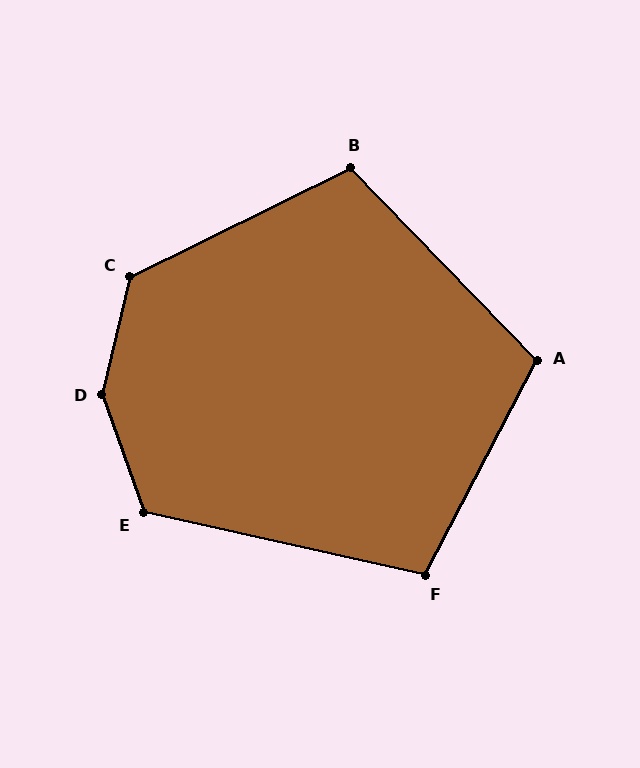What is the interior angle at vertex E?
Approximately 122 degrees (obtuse).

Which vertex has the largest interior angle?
D, at approximately 147 degrees.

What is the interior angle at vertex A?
Approximately 109 degrees (obtuse).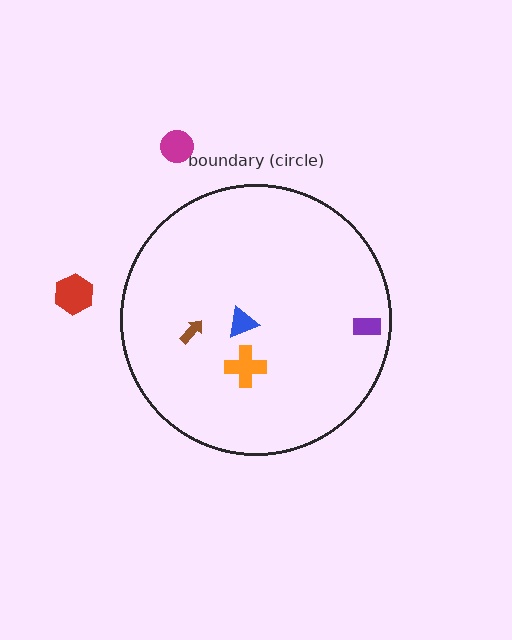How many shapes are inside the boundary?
4 inside, 2 outside.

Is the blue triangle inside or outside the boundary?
Inside.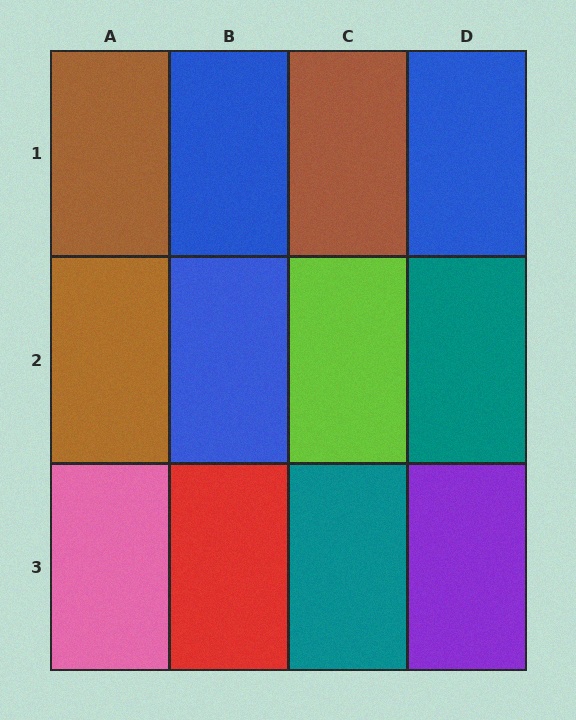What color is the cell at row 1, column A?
Brown.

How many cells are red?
1 cell is red.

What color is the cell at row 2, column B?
Blue.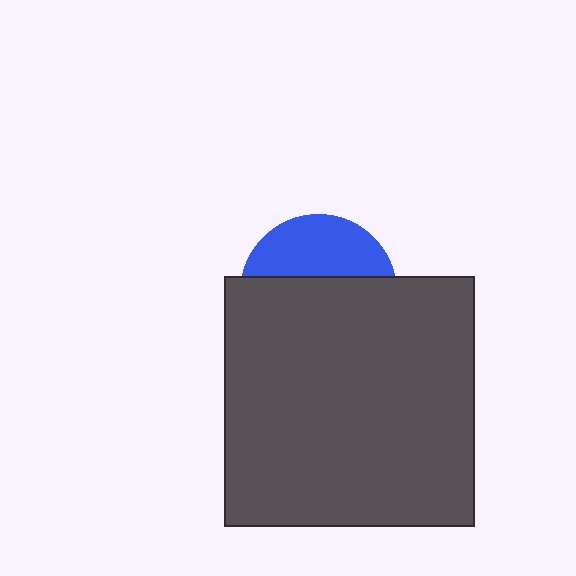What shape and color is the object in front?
The object in front is a dark gray square.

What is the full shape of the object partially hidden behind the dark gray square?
The partially hidden object is a blue circle.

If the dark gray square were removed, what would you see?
You would see the complete blue circle.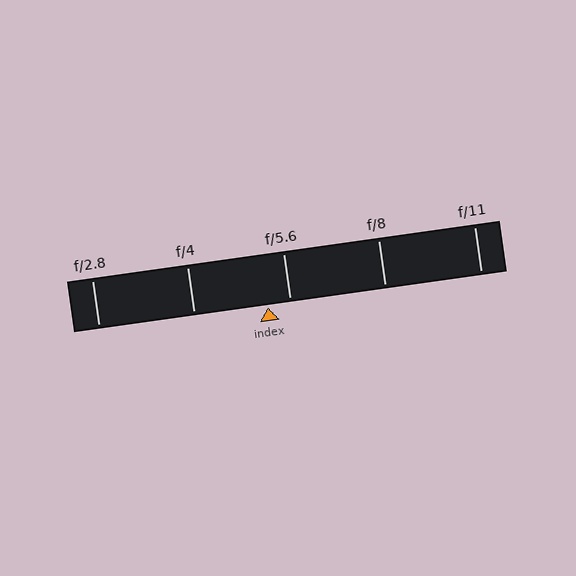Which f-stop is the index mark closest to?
The index mark is closest to f/5.6.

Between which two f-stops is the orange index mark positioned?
The index mark is between f/4 and f/5.6.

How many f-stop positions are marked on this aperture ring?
There are 5 f-stop positions marked.